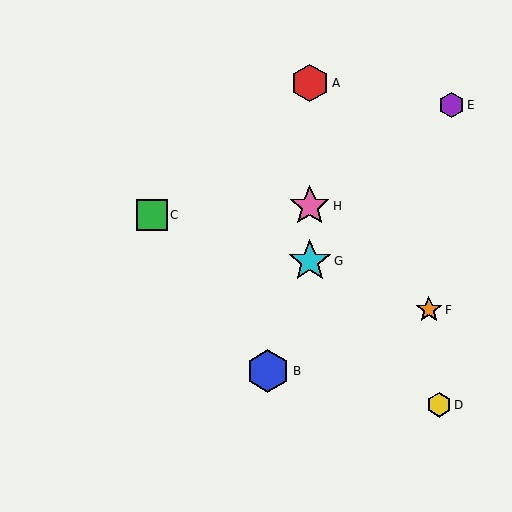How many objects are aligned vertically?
3 objects (A, G, H) are aligned vertically.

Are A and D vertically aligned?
No, A is at x≈310 and D is at x≈439.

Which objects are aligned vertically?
Objects A, G, H are aligned vertically.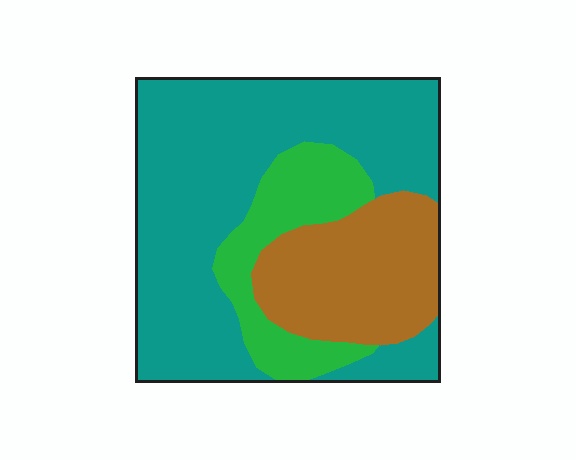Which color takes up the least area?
Green, at roughly 15%.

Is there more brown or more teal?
Teal.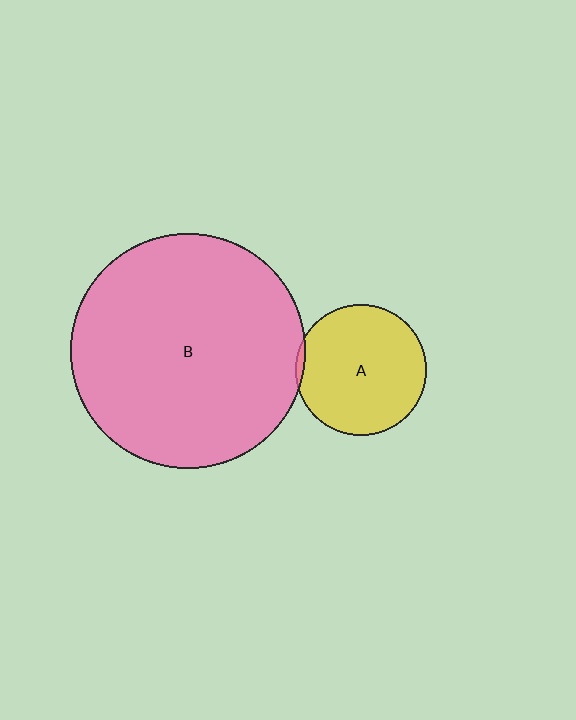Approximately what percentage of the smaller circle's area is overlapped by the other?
Approximately 5%.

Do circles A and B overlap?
Yes.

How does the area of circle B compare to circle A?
Approximately 3.2 times.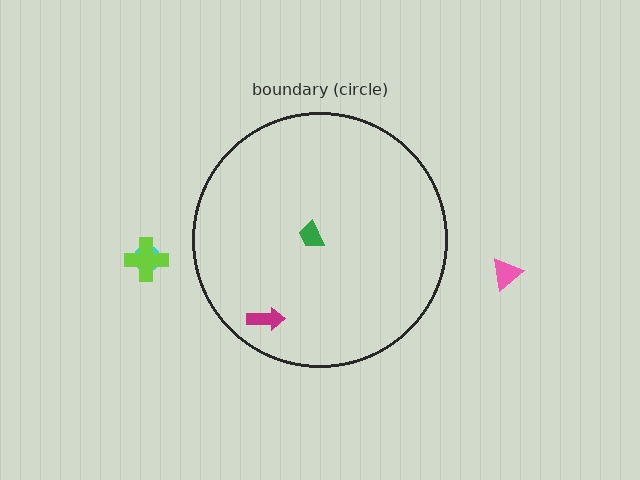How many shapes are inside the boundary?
2 inside, 3 outside.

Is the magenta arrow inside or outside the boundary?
Inside.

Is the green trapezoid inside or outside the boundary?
Inside.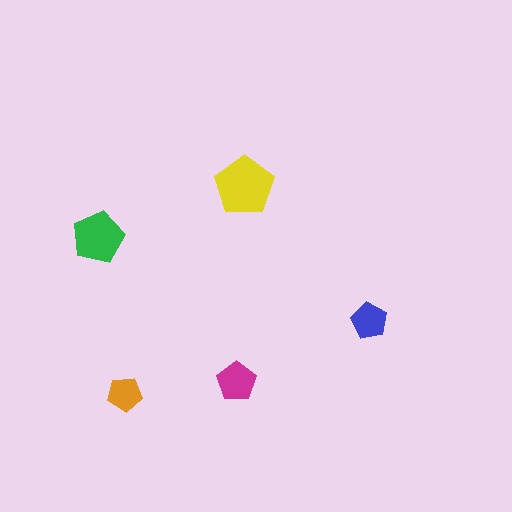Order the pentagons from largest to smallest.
the yellow one, the green one, the magenta one, the blue one, the orange one.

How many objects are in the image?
There are 5 objects in the image.